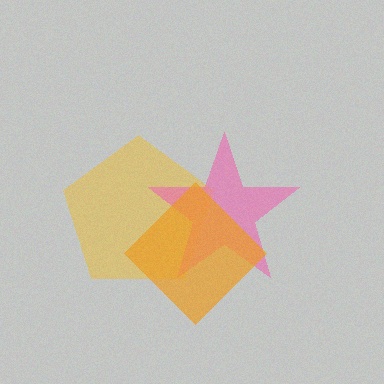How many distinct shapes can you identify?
There are 3 distinct shapes: a yellow pentagon, a pink star, an orange diamond.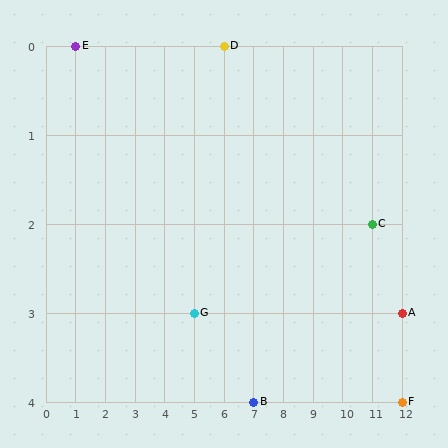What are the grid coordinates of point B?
Point B is at grid coordinates (7, 4).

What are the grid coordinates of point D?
Point D is at grid coordinates (6, 0).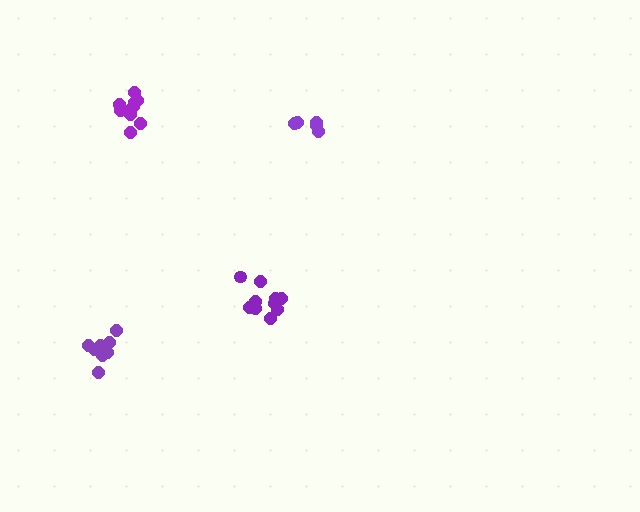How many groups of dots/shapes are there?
There are 4 groups.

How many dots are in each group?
Group 1: 5 dots, Group 2: 10 dots, Group 3: 10 dots, Group 4: 8 dots (33 total).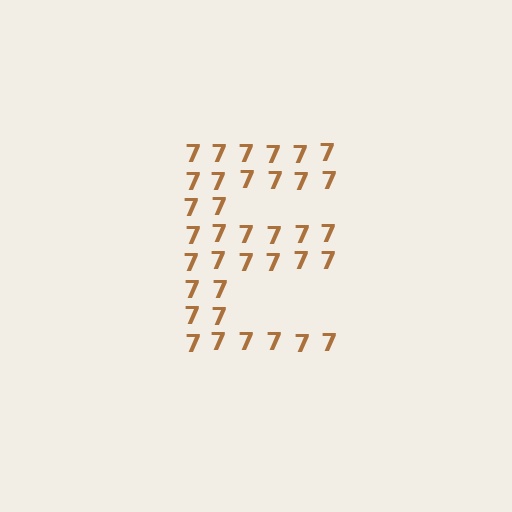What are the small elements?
The small elements are digit 7's.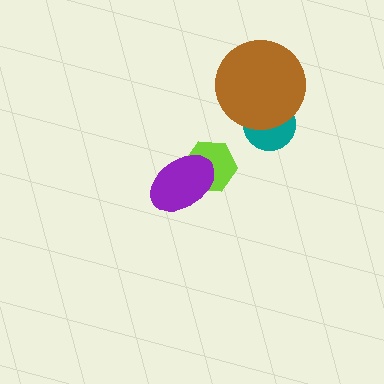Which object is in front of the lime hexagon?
The purple ellipse is in front of the lime hexagon.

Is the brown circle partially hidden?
No, no other shape covers it.